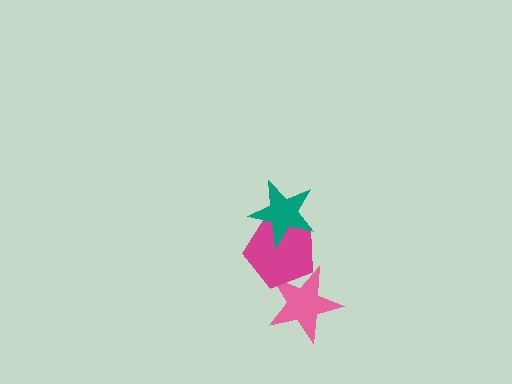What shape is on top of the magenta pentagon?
The teal star is on top of the magenta pentagon.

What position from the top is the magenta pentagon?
The magenta pentagon is 2nd from the top.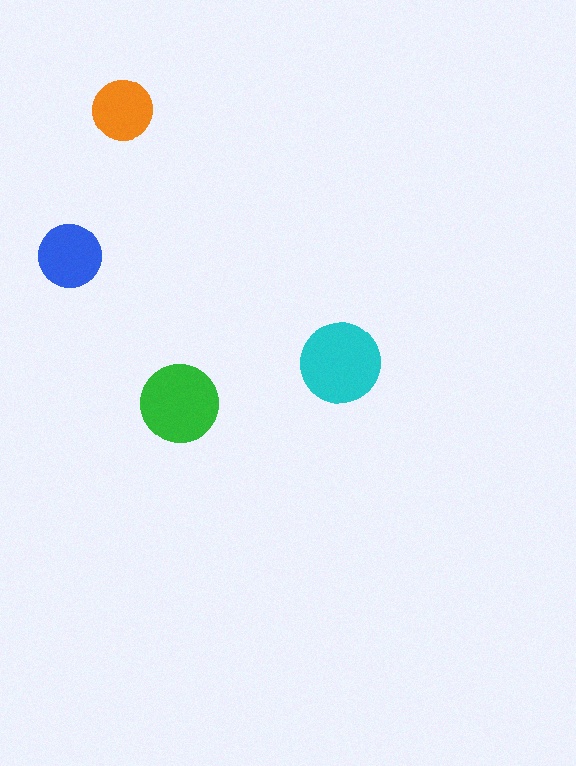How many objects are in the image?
There are 4 objects in the image.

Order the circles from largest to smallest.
the cyan one, the green one, the blue one, the orange one.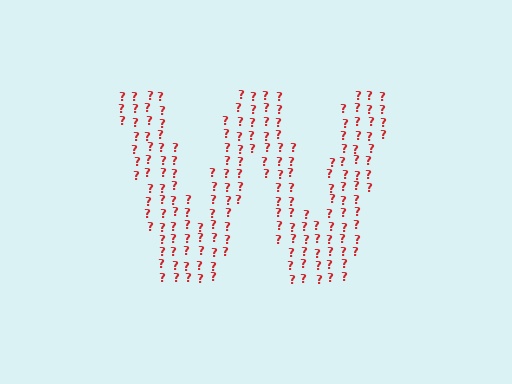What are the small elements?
The small elements are question marks.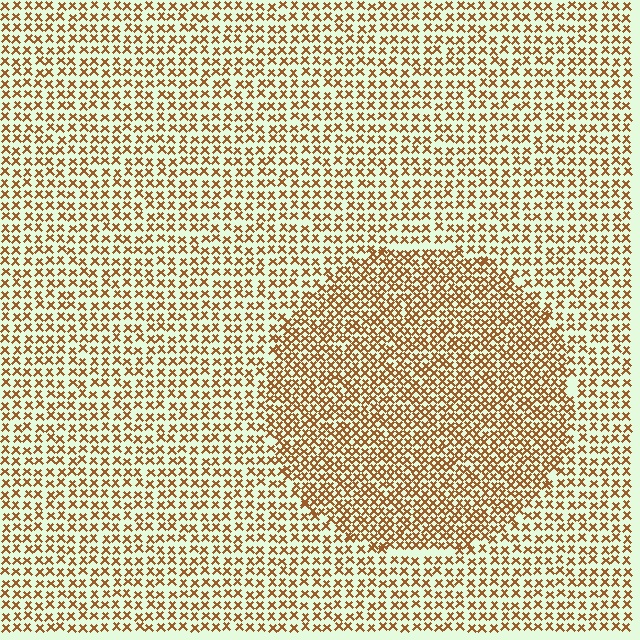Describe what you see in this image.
The image contains small brown elements arranged at two different densities. A circle-shaped region is visible where the elements are more densely packed than the surrounding area.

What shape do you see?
I see a circle.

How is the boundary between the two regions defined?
The boundary is defined by a change in element density (approximately 1.7x ratio). All elements are the same color, size, and shape.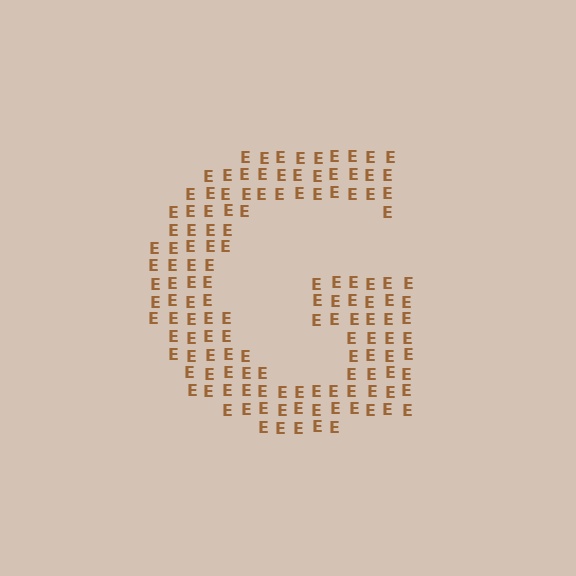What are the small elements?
The small elements are letter E's.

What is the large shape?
The large shape is the letter G.